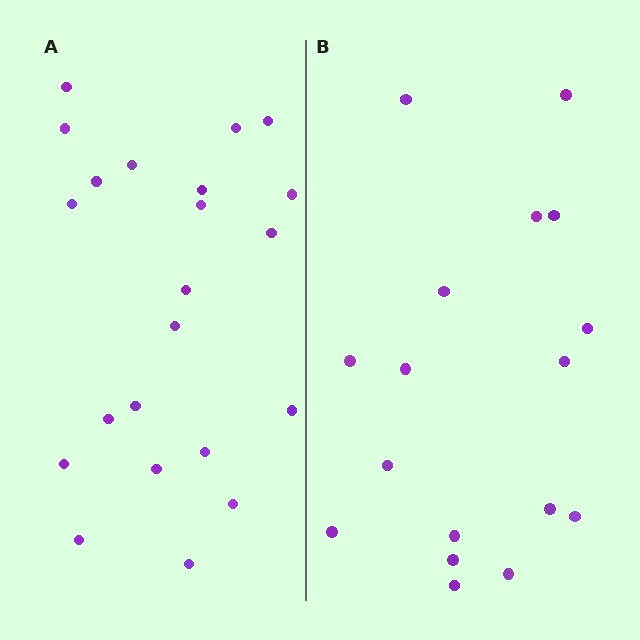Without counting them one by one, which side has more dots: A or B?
Region A (the left region) has more dots.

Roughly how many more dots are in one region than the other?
Region A has about 5 more dots than region B.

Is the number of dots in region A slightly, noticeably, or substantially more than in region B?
Region A has noticeably more, but not dramatically so. The ratio is roughly 1.3 to 1.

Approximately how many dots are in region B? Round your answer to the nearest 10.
About 20 dots. (The exact count is 17, which rounds to 20.)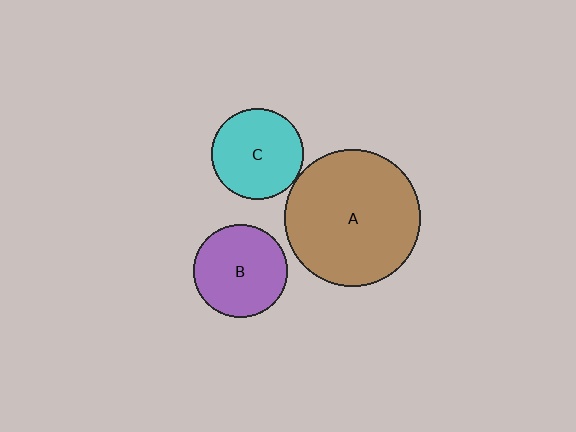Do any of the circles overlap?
No, none of the circles overlap.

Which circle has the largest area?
Circle A (brown).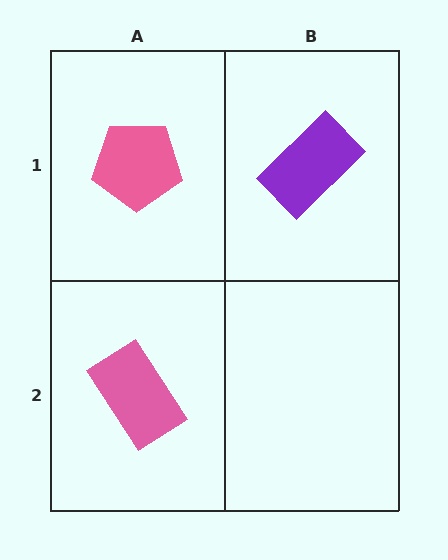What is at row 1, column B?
A purple rectangle.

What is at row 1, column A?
A pink pentagon.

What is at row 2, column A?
A pink rectangle.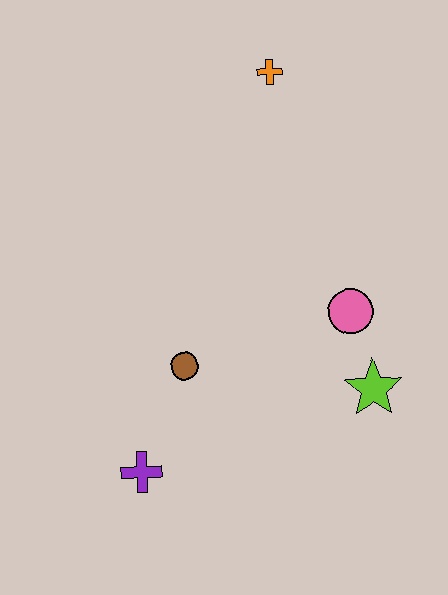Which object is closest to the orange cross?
The pink circle is closest to the orange cross.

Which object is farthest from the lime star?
The orange cross is farthest from the lime star.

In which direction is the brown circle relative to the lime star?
The brown circle is to the left of the lime star.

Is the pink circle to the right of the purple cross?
Yes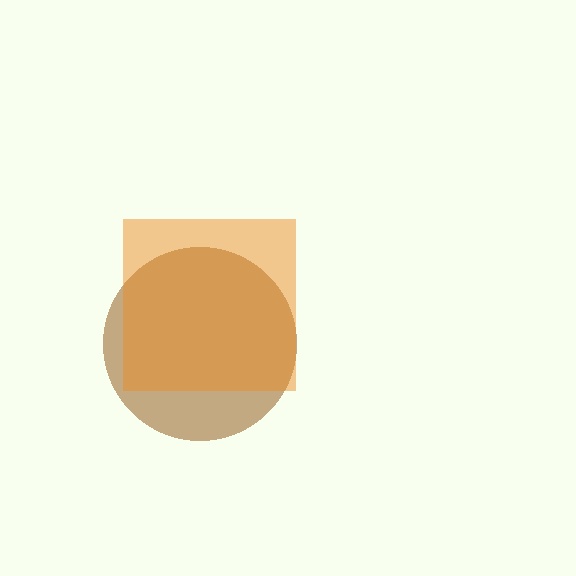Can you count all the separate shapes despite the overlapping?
Yes, there are 2 separate shapes.